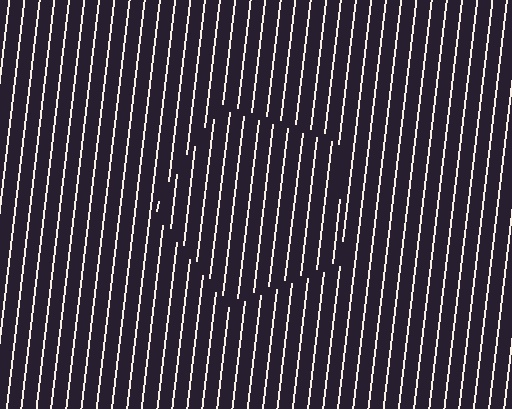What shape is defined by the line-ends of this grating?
An illusory pentagon. The interior of the shape contains the same grating, shifted by half a period — the contour is defined by the phase discontinuity where line-ends from the inner and outer gratings abut.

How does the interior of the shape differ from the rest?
The interior of the shape contains the same grating, shifted by half a period — the contour is defined by the phase discontinuity where line-ends from the inner and outer gratings abut.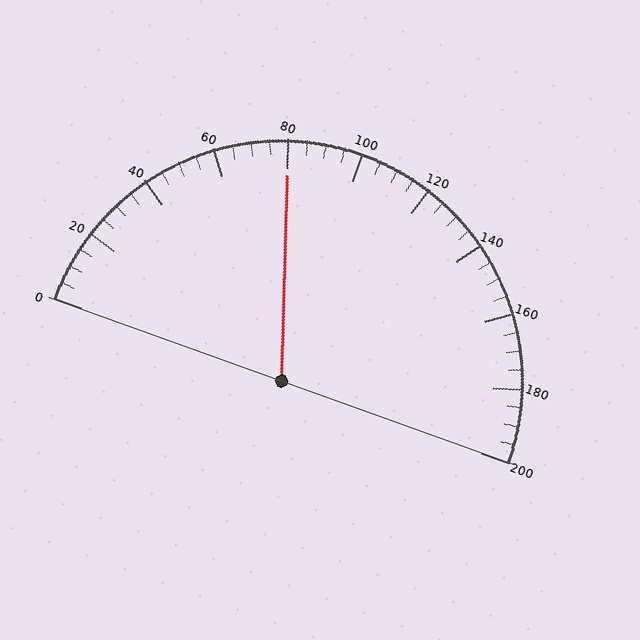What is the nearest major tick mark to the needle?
The nearest major tick mark is 80.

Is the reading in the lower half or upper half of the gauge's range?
The reading is in the lower half of the range (0 to 200).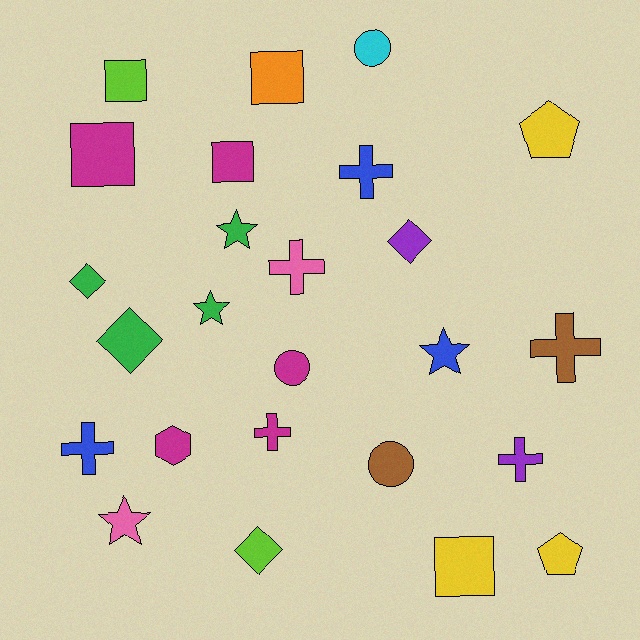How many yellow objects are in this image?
There are 3 yellow objects.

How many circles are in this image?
There are 3 circles.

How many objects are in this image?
There are 25 objects.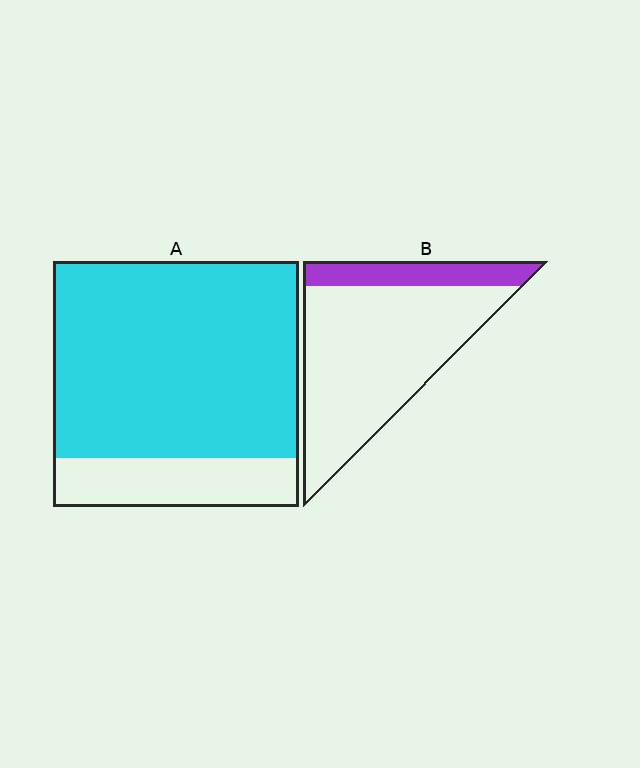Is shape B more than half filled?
No.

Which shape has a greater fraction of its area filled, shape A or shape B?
Shape A.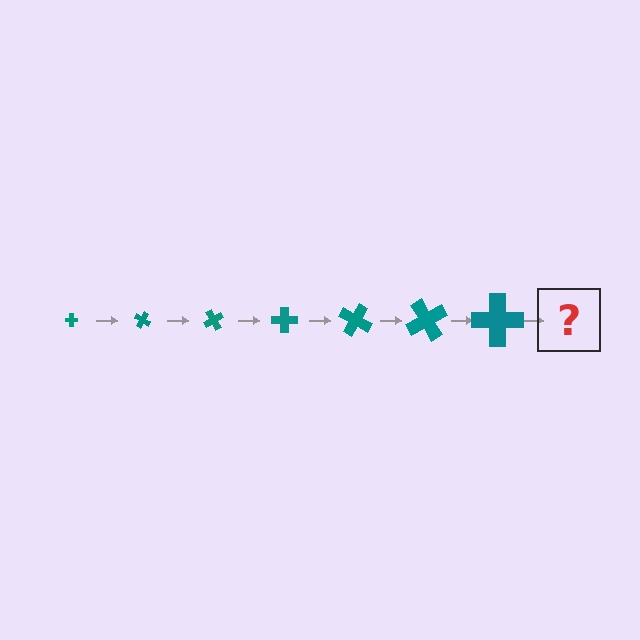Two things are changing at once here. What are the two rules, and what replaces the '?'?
The two rules are that the cross grows larger each step and it rotates 30 degrees each step. The '?' should be a cross, larger than the previous one and rotated 210 degrees from the start.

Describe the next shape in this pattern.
It should be a cross, larger than the previous one and rotated 210 degrees from the start.